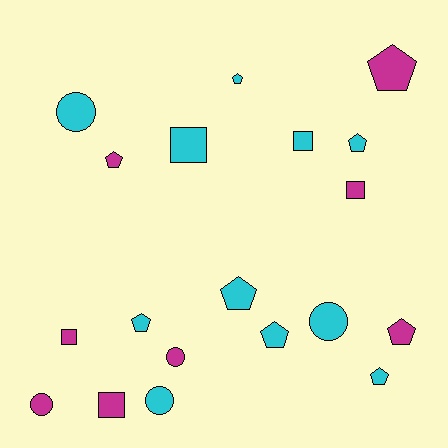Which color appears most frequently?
Cyan, with 11 objects.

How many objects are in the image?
There are 19 objects.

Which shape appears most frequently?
Pentagon, with 9 objects.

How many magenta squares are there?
There are 3 magenta squares.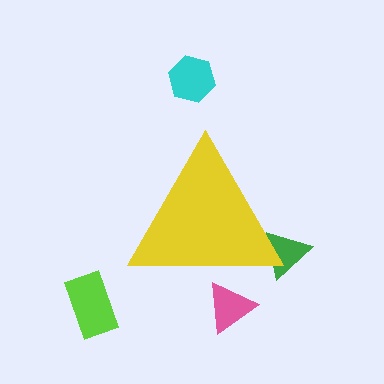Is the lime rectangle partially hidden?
No, the lime rectangle is fully visible.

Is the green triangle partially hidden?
Yes, the green triangle is partially hidden behind the yellow triangle.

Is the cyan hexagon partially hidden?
No, the cyan hexagon is fully visible.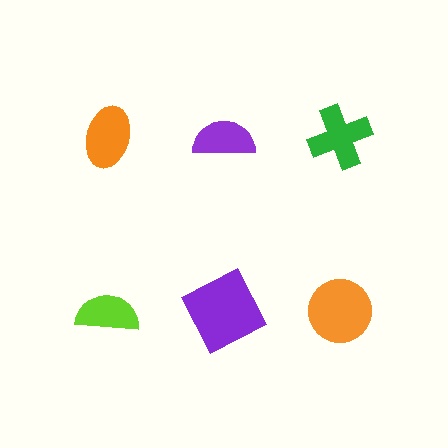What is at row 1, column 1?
An orange ellipse.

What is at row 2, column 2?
A purple square.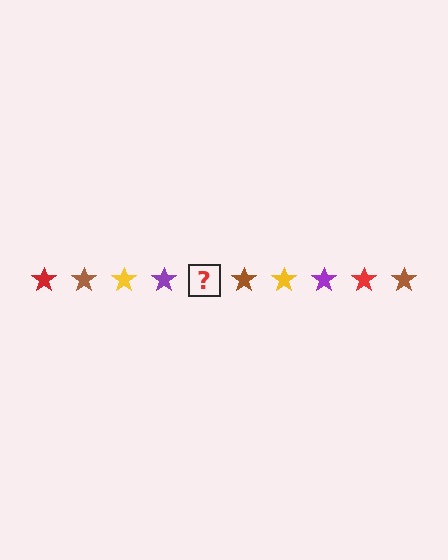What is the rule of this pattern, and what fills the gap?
The rule is that the pattern cycles through red, brown, yellow, purple stars. The gap should be filled with a red star.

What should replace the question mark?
The question mark should be replaced with a red star.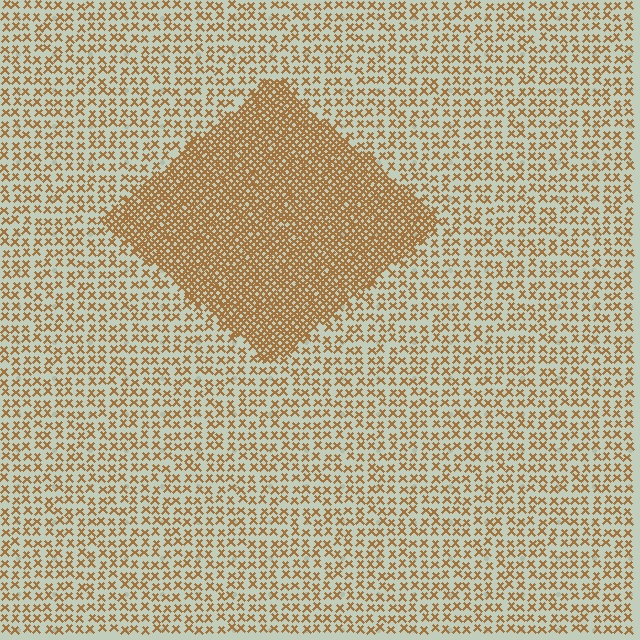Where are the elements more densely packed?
The elements are more densely packed inside the diamond boundary.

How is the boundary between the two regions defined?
The boundary is defined by a change in element density (approximately 2.7x ratio). All elements are the same color, size, and shape.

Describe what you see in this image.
The image contains small brown elements arranged at two different densities. A diamond-shaped region is visible where the elements are more densely packed than the surrounding area.